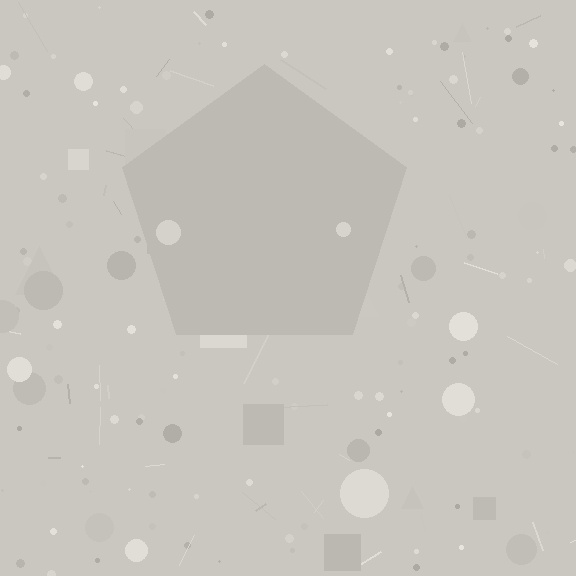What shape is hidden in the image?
A pentagon is hidden in the image.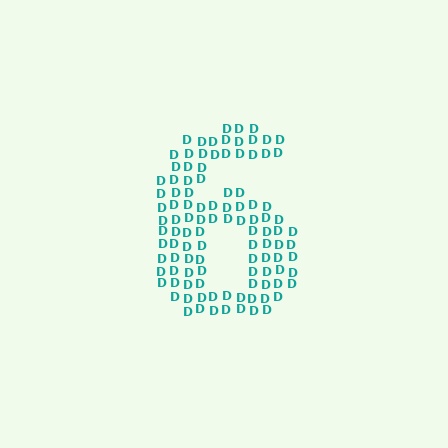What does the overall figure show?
The overall figure shows the digit 6.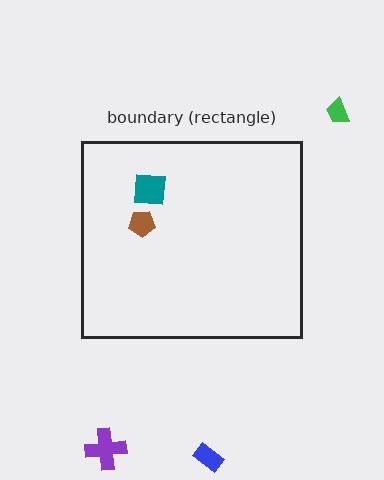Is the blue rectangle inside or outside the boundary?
Outside.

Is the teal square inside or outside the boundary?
Inside.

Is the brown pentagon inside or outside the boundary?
Inside.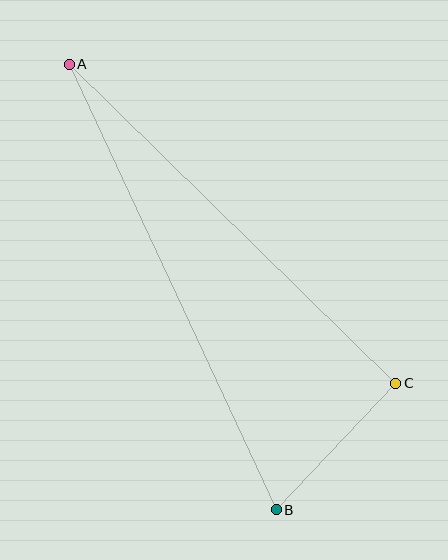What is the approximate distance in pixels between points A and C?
The distance between A and C is approximately 457 pixels.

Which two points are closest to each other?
Points B and C are closest to each other.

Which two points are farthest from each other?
Points A and B are farthest from each other.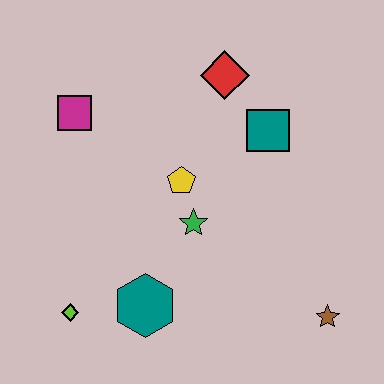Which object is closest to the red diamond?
The teal square is closest to the red diamond.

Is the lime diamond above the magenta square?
No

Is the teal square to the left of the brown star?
Yes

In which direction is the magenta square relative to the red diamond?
The magenta square is to the left of the red diamond.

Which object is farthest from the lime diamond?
The red diamond is farthest from the lime diamond.